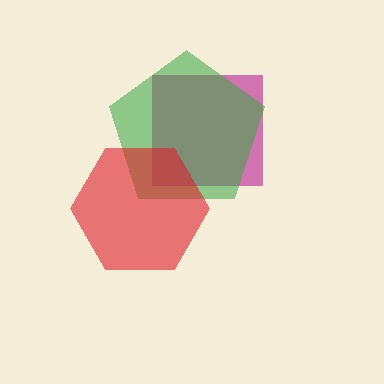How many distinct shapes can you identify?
There are 3 distinct shapes: a magenta square, a green pentagon, a red hexagon.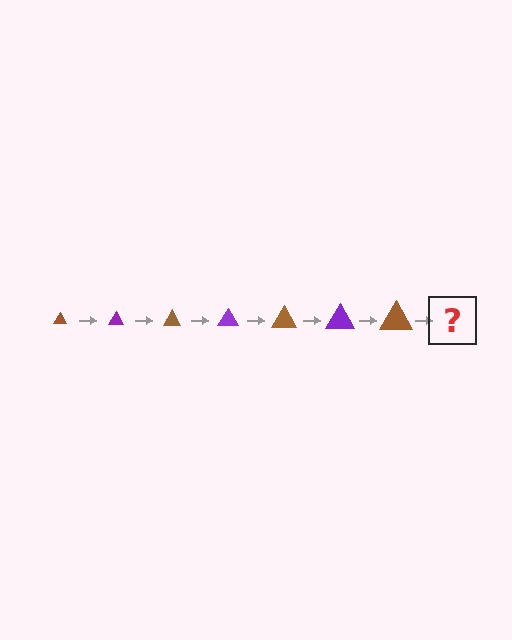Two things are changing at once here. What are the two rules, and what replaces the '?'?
The two rules are that the triangle grows larger each step and the color cycles through brown and purple. The '?' should be a purple triangle, larger than the previous one.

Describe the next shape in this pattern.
It should be a purple triangle, larger than the previous one.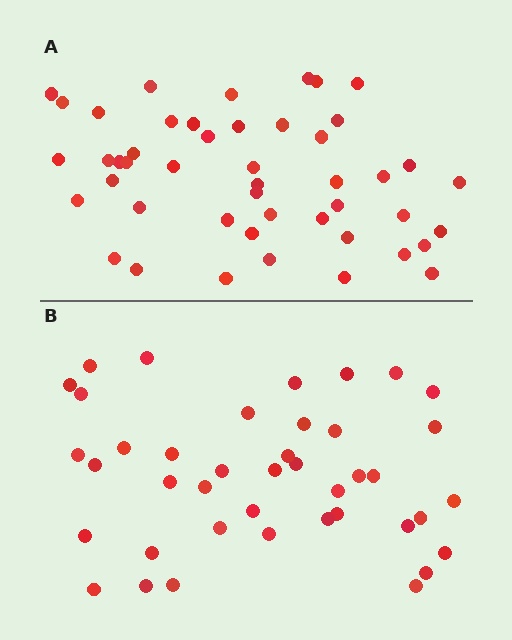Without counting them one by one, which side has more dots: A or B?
Region A (the top region) has more dots.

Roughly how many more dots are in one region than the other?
Region A has about 6 more dots than region B.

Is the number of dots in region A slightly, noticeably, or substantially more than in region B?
Region A has only slightly more — the two regions are fairly close. The ratio is roughly 1.1 to 1.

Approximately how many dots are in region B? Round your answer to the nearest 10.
About 40 dots. (The exact count is 41, which rounds to 40.)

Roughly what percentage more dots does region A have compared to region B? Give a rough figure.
About 15% more.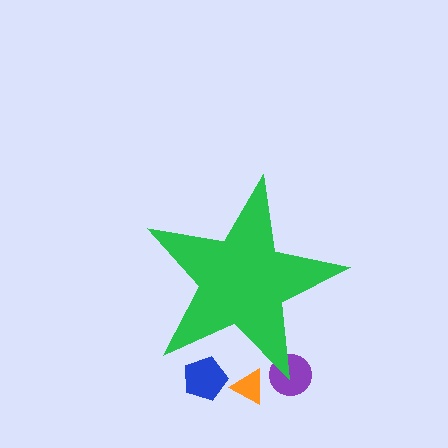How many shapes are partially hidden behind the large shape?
3 shapes are partially hidden.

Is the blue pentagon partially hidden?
Yes, the blue pentagon is partially hidden behind the green star.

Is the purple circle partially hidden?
Yes, the purple circle is partially hidden behind the green star.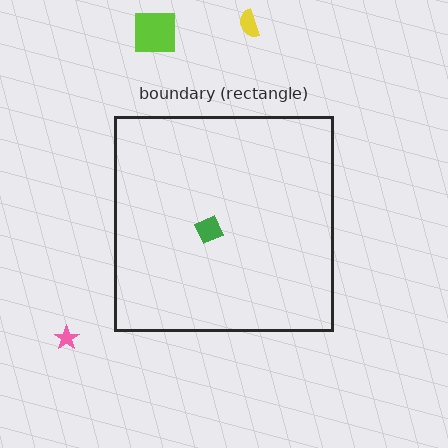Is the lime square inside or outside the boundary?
Outside.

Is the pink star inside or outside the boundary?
Outside.